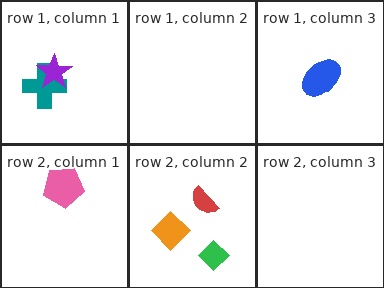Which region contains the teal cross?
The row 1, column 1 region.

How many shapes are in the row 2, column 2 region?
3.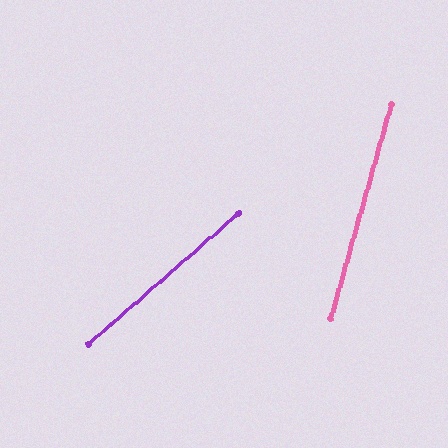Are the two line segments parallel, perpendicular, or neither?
Neither parallel nor perpendicular — they differ by about 33°.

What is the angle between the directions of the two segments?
Approximately 33 degrees.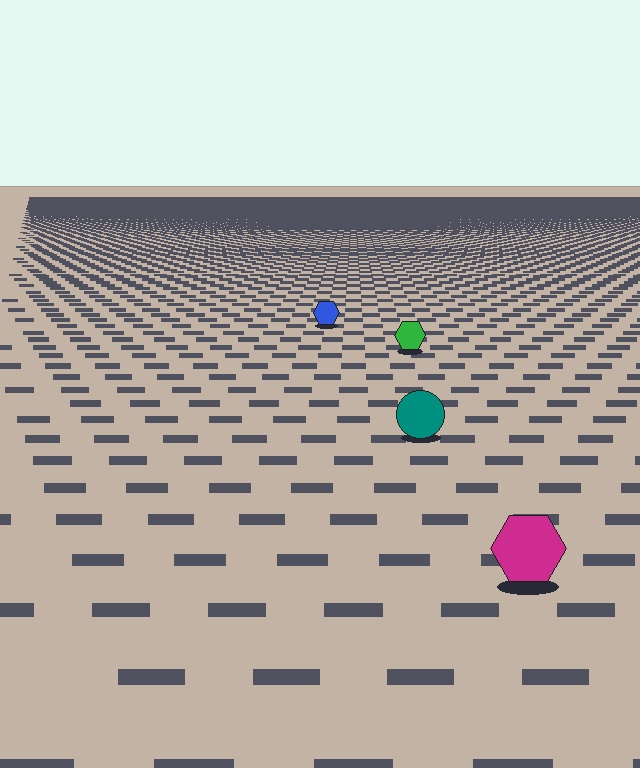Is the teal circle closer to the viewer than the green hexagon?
Yes. The teal circle is closer — you can tell from the texture gradient: the ground texture is coarser near it.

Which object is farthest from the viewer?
The blue hexagon is farthest from the viewer. It appears smaller and the ground texture around it is denser.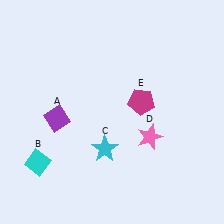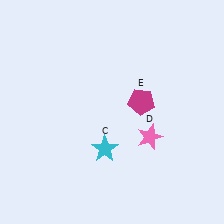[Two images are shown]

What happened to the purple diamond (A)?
The purple diamond (A) was removed in Image 2. It was in the bottom-left area of Image 1.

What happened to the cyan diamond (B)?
The cyan diamond (B) was removed in Image 2. It was in the bottom-left area of Image 1.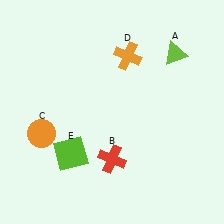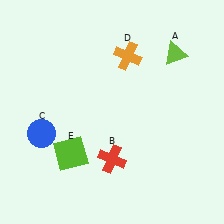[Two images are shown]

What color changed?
The circle (C) changed from orange in Image 1 to blue in Image 2.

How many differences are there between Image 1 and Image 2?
There is 1 difference between the two images.